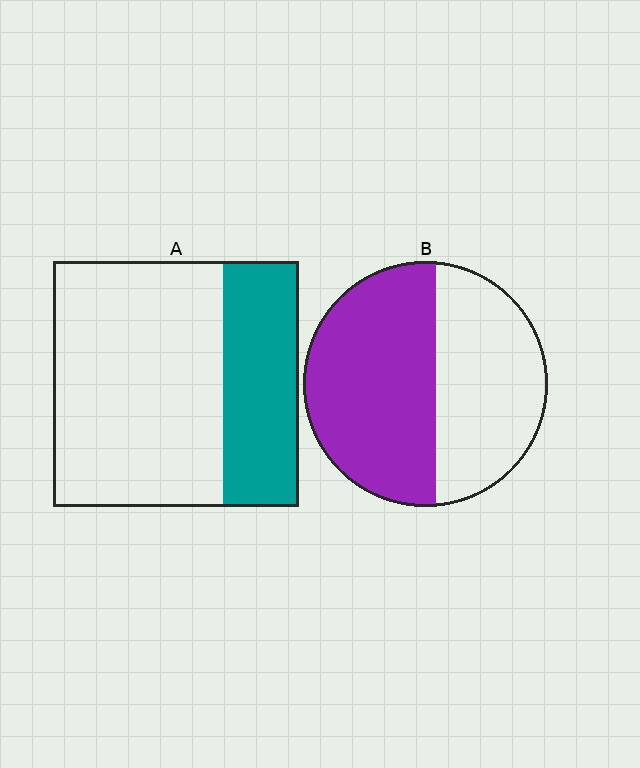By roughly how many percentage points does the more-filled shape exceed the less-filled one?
By roughly 25 percentage points (B over A).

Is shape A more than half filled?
No.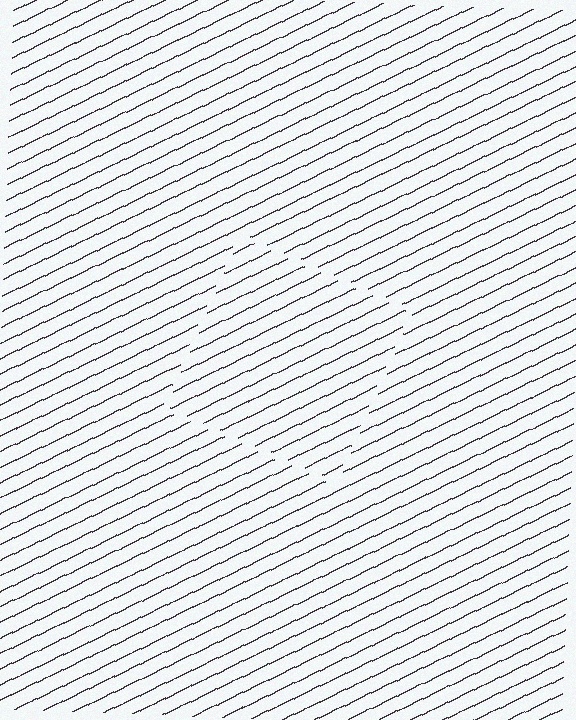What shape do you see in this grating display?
An illusory square. The interior of the shape contains the same grating, shifted by half a period — the contour is defined by the phase discontinuity where line-ends from the inner and outer gratings abut.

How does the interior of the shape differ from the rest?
The interior of the shape contains the same grating, shifted by half a period — the contour is defined by the phase discontinuity where line-ends from the inner and outer gratings abut.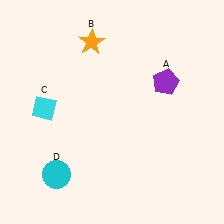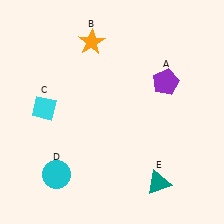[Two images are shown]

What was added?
A teal triangle (E) was added in Image 2.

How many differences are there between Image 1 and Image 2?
There is 1 difference between the two images.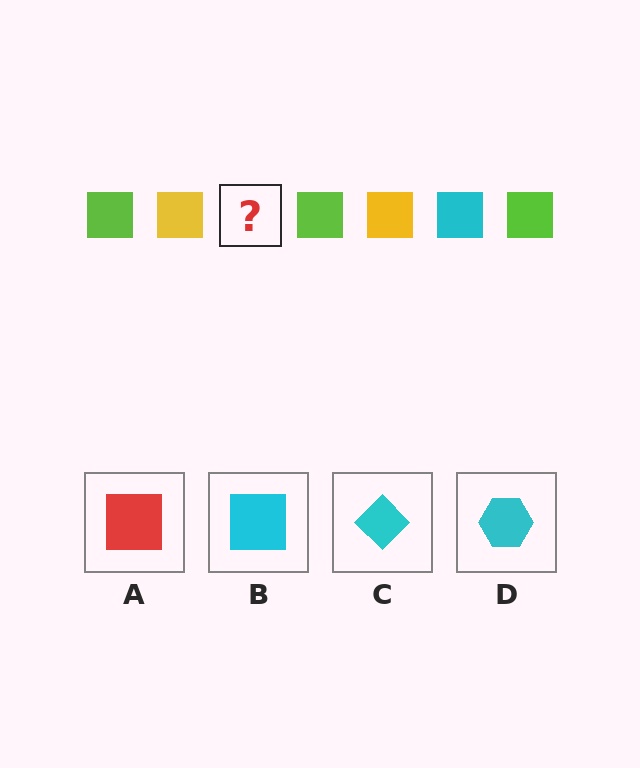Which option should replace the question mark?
Option B.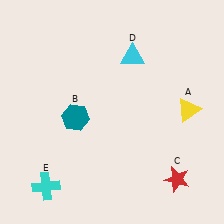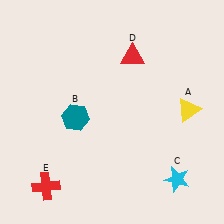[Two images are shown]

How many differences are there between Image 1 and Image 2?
There are 3 differences between the two images.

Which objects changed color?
C changed from red to cyan. D changed from cyan to red. E changed from cyan to red.